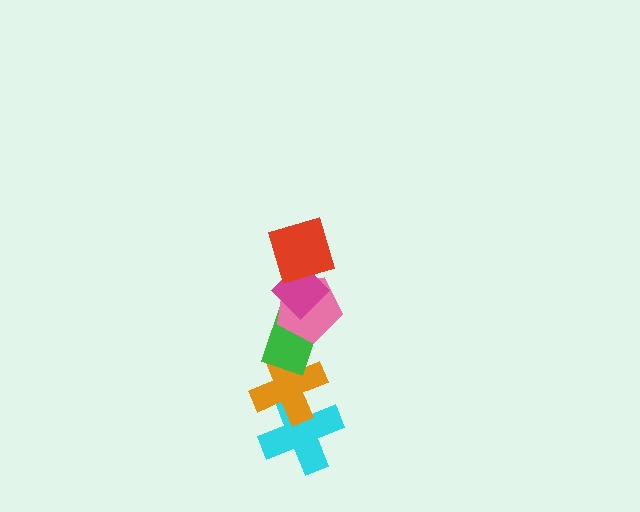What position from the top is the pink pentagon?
The pink pentagon is 3rd from the top.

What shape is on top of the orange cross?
The green rectangle is on top of the orange cross.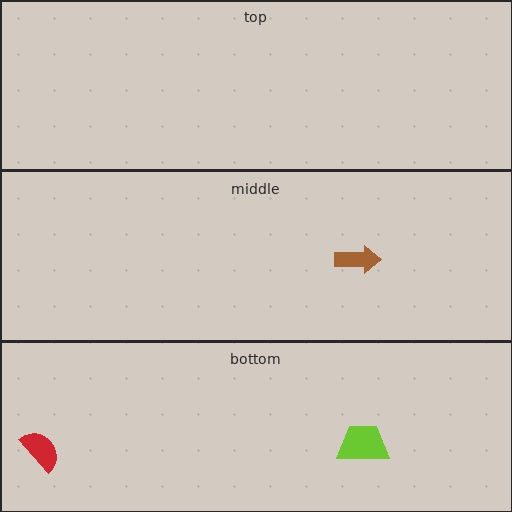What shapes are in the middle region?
The brown arrow.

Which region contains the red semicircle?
The bottom region.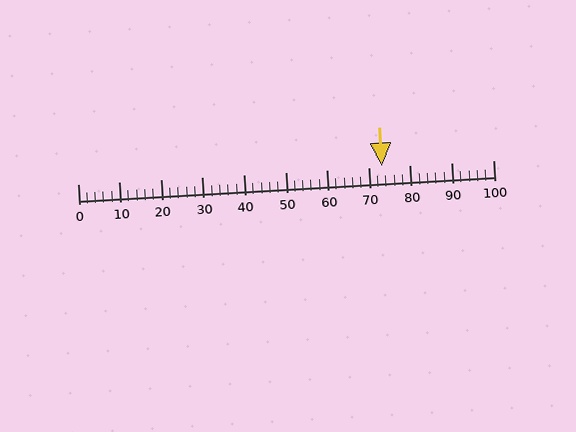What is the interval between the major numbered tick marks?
The major tick marks are spaced 10 units apart.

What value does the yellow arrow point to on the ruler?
The yellow arrow points to approximately 73.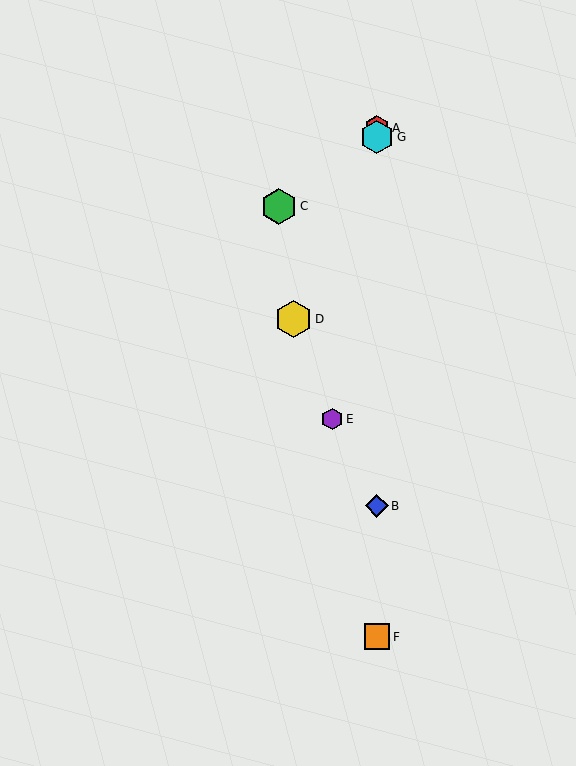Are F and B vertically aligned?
Yes, both are at x≈377.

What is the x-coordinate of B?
Object B is at x≈377.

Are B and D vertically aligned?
No, B is at x≈377 and D is at x≈294.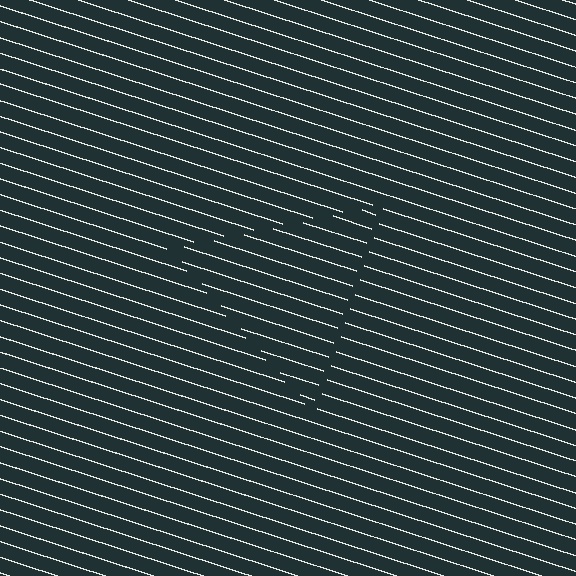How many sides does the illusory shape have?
3 sides — the line-ends trace a triangle.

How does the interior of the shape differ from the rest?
The interior of the shape contains the same grating, shifted by half a period — the contour is defined by the phase discontinuity where line-ends from the inner and outer gratings abut.